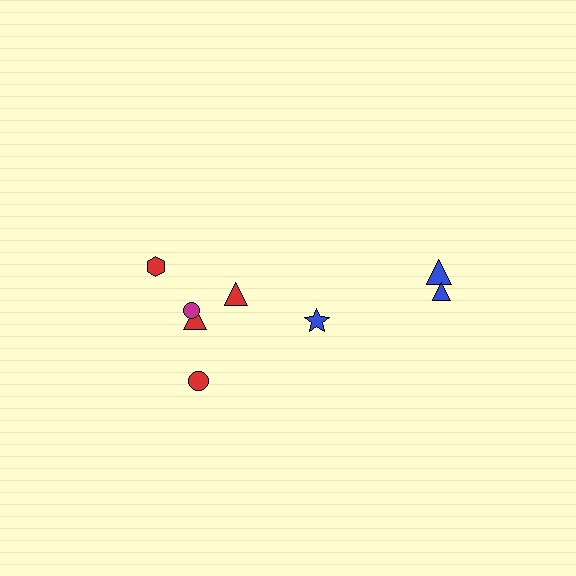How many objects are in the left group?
There are 5 objects.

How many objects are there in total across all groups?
There are 8 objects.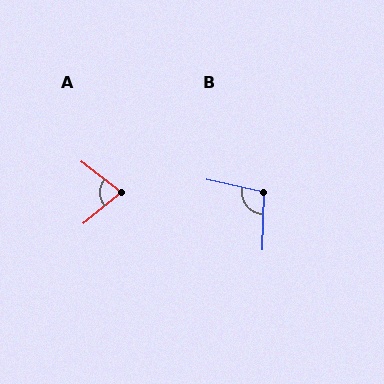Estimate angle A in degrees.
Approximately 76 degrees.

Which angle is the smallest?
A, at approximately 76 degrees.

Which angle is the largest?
B, at approximately 101 degrees.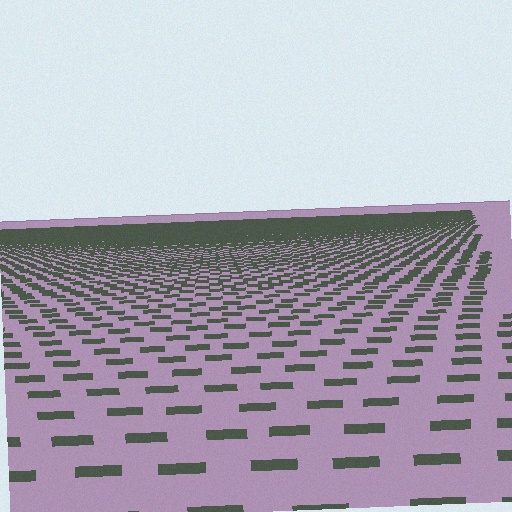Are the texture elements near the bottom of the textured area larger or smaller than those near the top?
Larger. Near the bottom, elements are closer to the viewer and appear at a bigger on-screen size.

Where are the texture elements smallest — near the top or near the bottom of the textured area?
Near the top.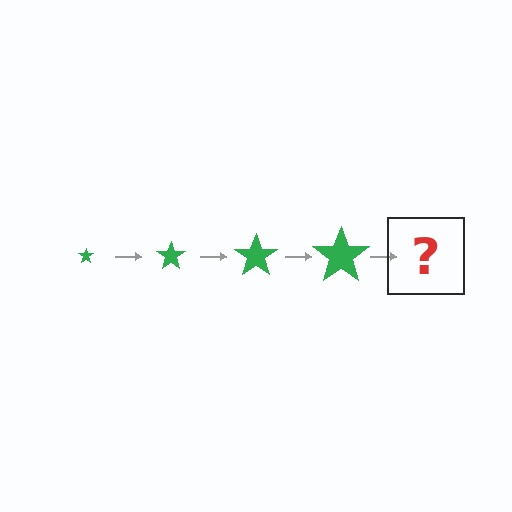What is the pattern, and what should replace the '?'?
The pattern is that the star gets progressively larger each step. The '?' should be a green star, larger than the previous one.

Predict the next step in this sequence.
The next step is a green star, larger than the previous one.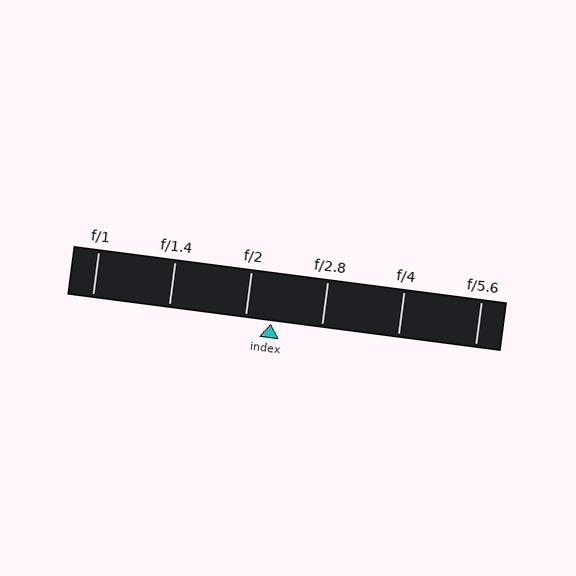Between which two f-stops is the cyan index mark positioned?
The index mark is between f/2 and f/2.8.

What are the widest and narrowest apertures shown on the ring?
The widest aperture shown is f/1 and the narrowest is f/5.6.